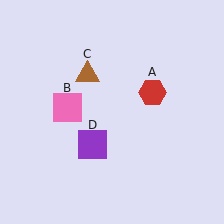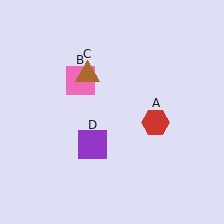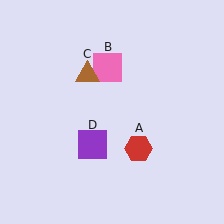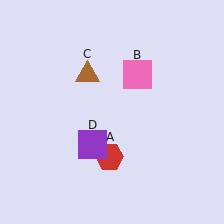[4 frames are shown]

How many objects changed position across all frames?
2 objects changed position: red hexagon (object A), pink square (object B).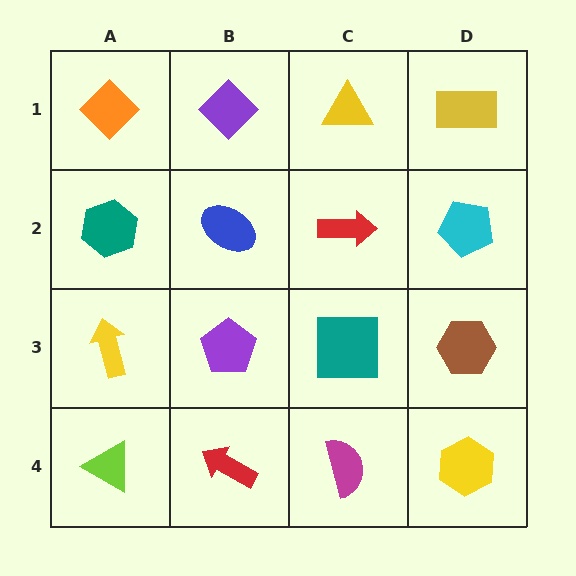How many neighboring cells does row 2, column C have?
4.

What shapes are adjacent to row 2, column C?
A yellow triangle (row 1, column C), a teal square (row 3, column C), a blue ellipse (row 2, column B), a cyan pentagon (row 2, column D).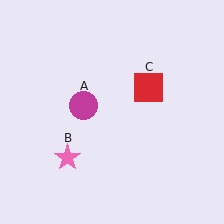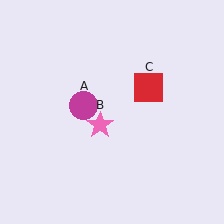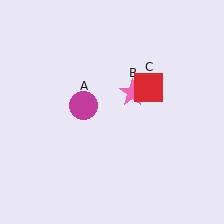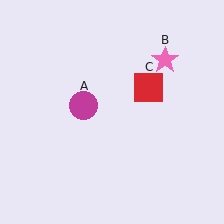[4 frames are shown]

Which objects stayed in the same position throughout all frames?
Magenta circle (object A) and red square (object C) remained stationary.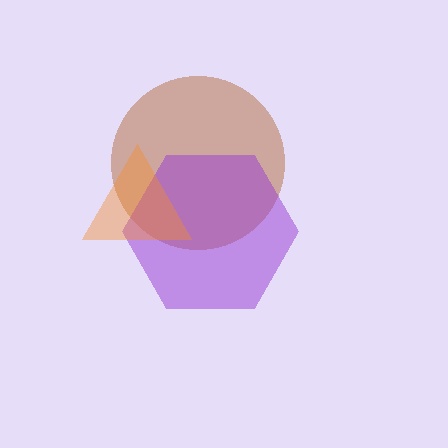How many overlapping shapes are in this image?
There are 3 overlapping shapes in the image.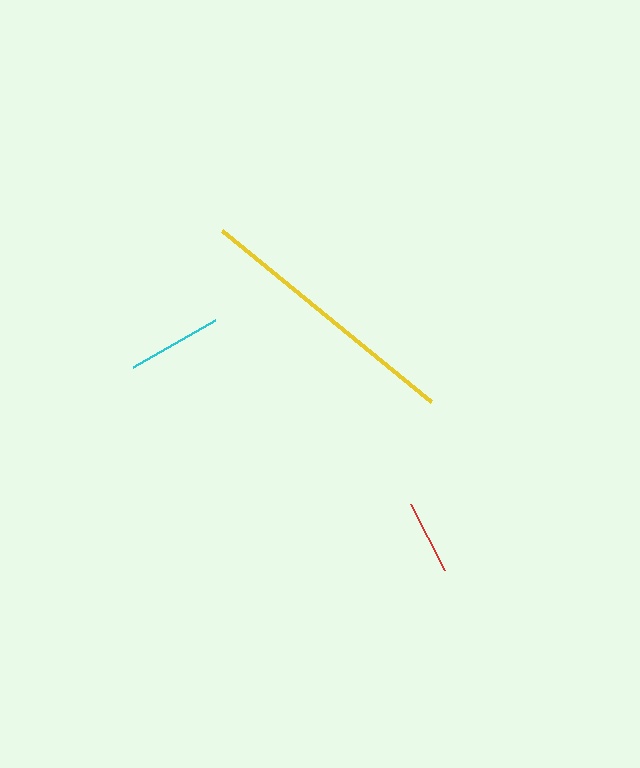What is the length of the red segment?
The red segment is approximately 74 pixels long.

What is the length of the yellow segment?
The yellow segment is approximately 270 pixels long.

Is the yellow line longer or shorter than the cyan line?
The yellow line is longer than the cyan line.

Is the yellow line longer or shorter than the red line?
The yellow line is longer than the red line.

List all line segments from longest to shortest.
From longest to shortest: yellow, cyan, red.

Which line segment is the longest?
The yellow line is the longest at approximately 270 pixels.